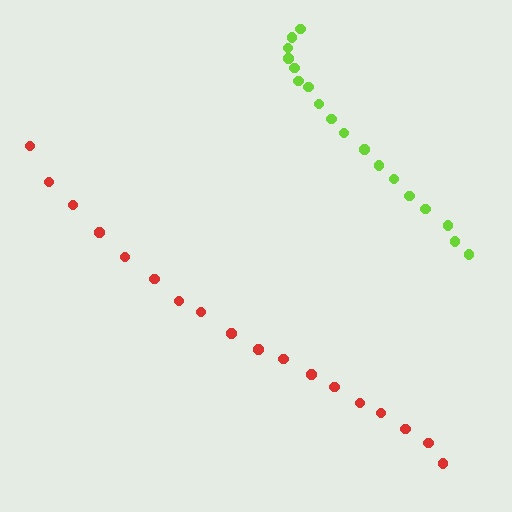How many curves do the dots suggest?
There are 2 distinct paths.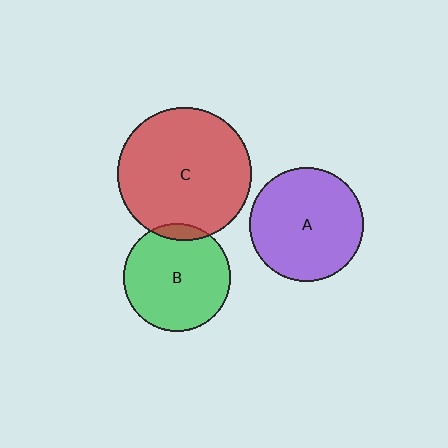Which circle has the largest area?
Circle C (red).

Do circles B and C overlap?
Yes.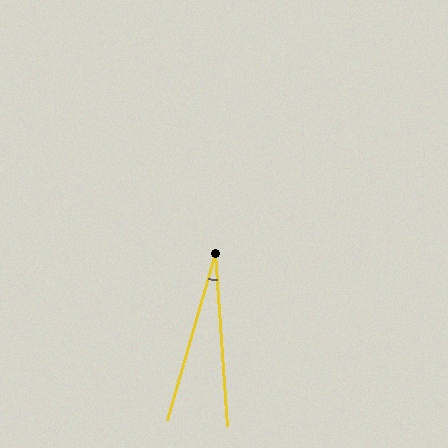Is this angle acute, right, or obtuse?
It is acute.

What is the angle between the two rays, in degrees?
Approximately 20 degrees.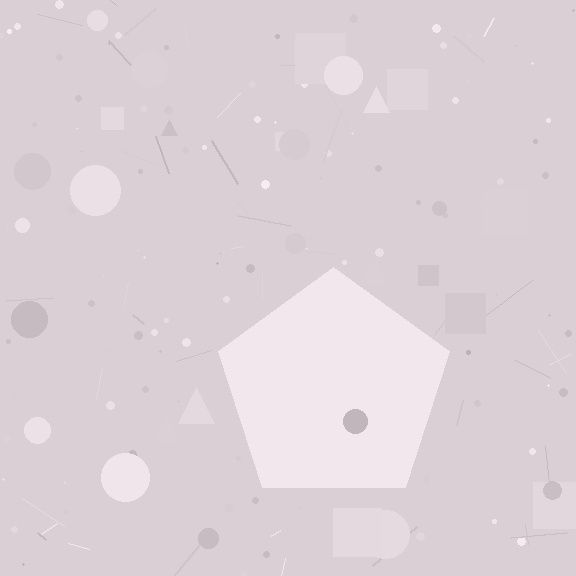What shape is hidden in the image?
A pentagon is hidden in the image.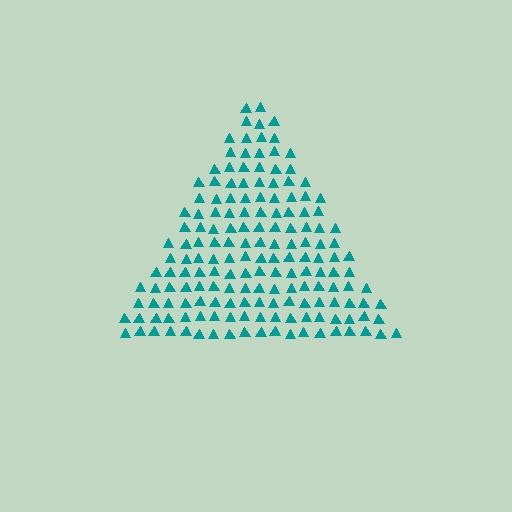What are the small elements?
The small elements are triangles.